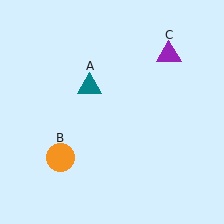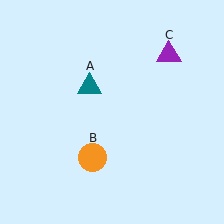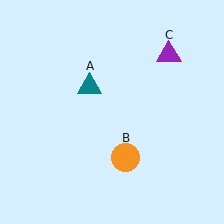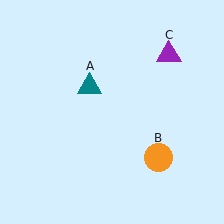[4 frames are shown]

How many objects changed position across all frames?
1 object changed position: orange circle (object B).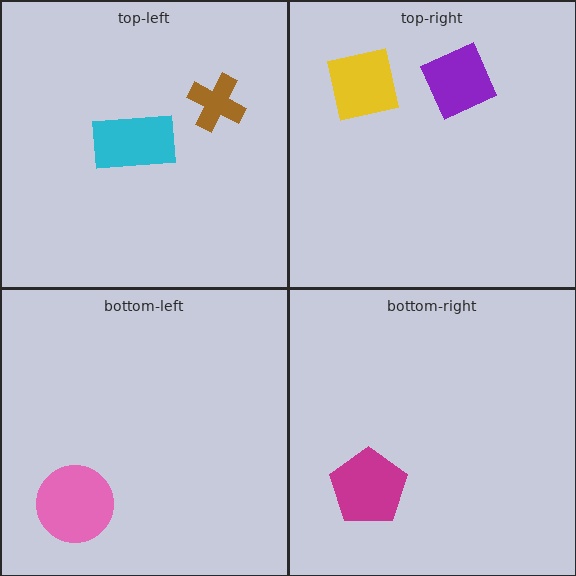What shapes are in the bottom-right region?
The magenta pentagon.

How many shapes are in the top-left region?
2.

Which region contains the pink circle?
The bottom-left region.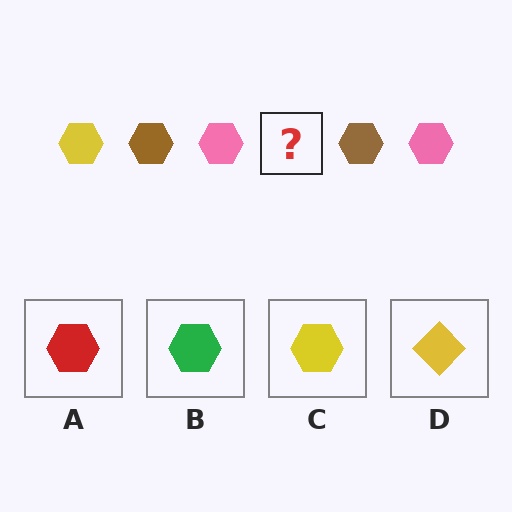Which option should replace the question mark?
Option C.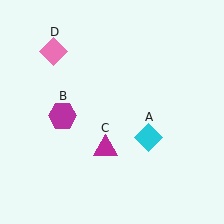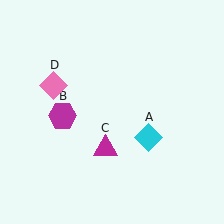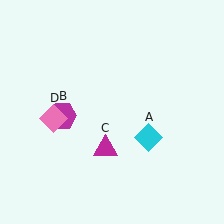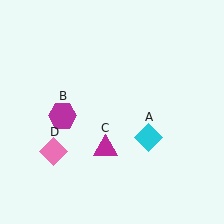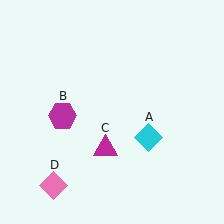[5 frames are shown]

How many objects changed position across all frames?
1 object changed position: pink diamond (object D).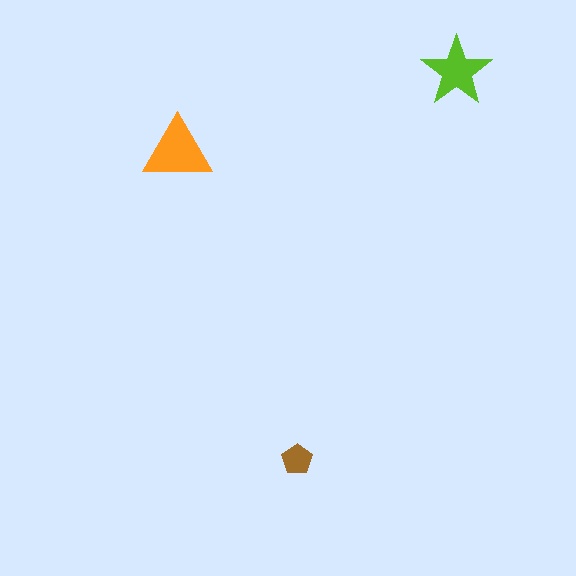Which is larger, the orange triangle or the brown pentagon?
The orange triangle.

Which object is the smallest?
The brown pentagon.